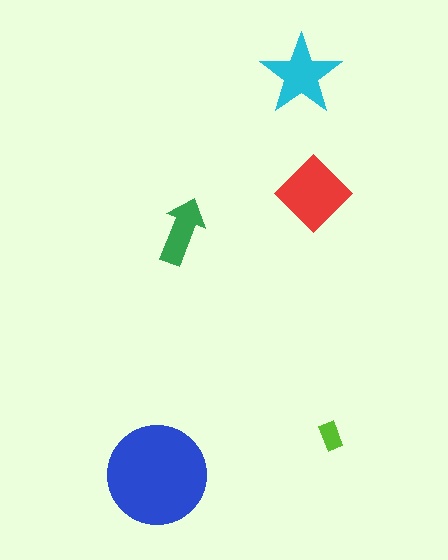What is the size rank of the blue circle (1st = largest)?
1st.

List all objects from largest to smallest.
The blue circle, the red diamond, the cyan star, the green arrow, the lime rectangle.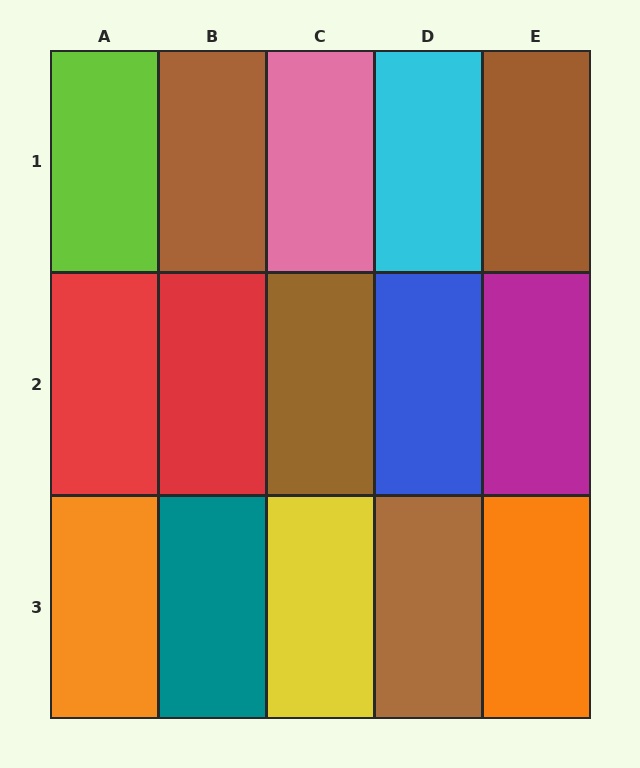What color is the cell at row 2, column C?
Brown.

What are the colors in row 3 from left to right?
Orange, teal, yellow, brown, orange.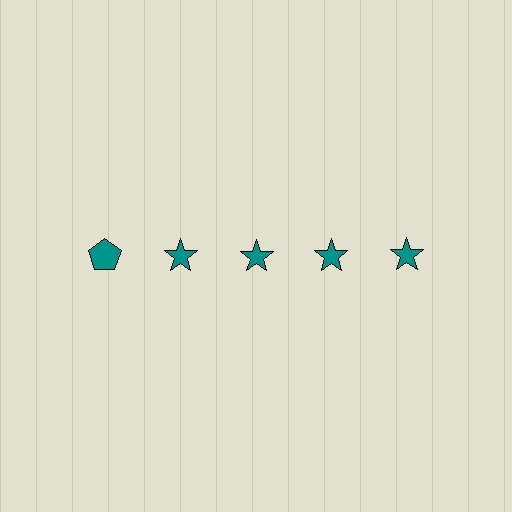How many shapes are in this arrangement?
There are 5 shapes arranged in a grid pattern.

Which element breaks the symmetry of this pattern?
The teal pentagon in the top row, leftmost column breaks the symmetry. All other shapes are teal stars.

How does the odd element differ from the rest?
It has a different shape: pentagon instead of star.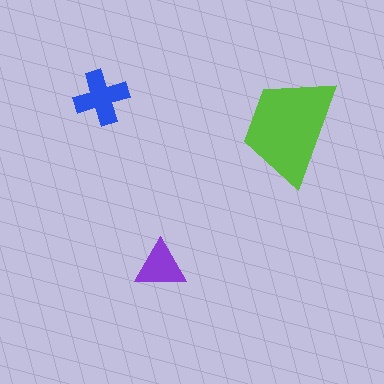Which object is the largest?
The lime trapezoid.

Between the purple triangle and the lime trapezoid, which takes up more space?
The lime trapezoid.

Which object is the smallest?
The purple triangle.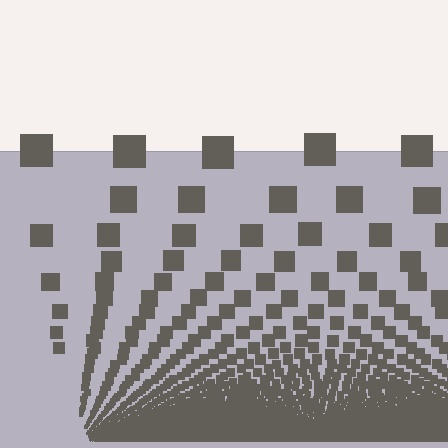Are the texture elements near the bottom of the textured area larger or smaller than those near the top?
Smaller. The gradient is inverted — elements near the bottom are smaller and denser.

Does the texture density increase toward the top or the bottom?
Density increases toward the bottom.